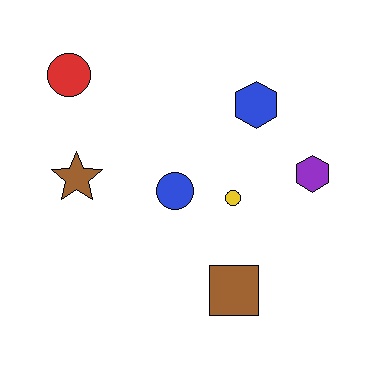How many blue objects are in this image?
There are 2 blue objects.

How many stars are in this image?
There is 1 star.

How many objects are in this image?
There are 7 objects.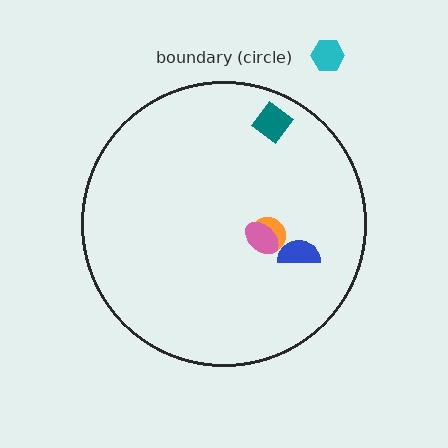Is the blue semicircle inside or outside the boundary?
Inside.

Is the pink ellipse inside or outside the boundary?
Inside.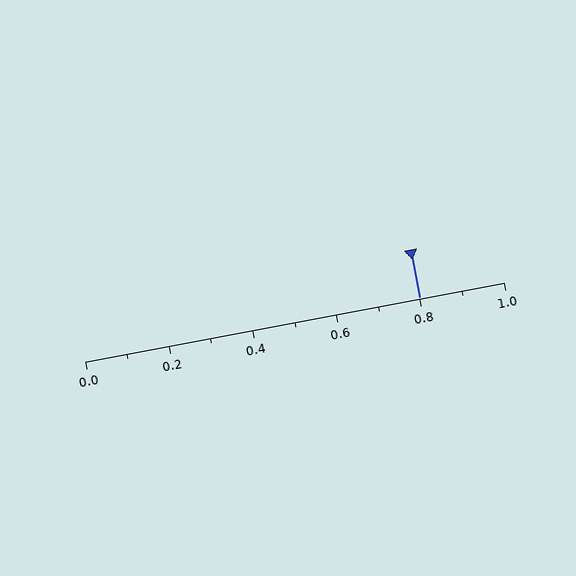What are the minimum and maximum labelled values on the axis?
The axis runs from 0.0 to 1.0.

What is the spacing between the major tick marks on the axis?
The major ticks are spaced 0.2 apart.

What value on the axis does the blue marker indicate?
The marker indicates approximately 0.8.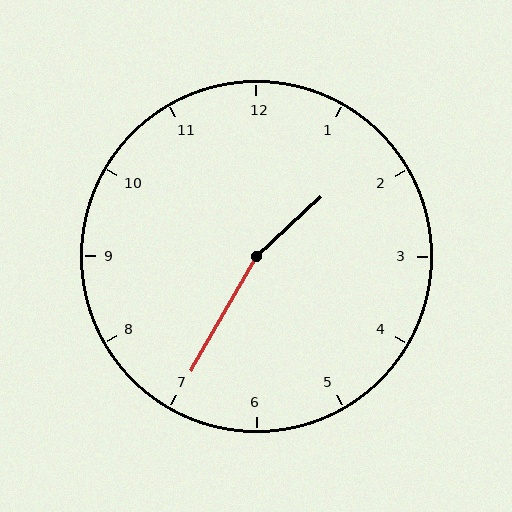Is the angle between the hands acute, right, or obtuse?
It is obtuse.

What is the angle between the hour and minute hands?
Approximately 162 degrees.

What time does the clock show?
1:35.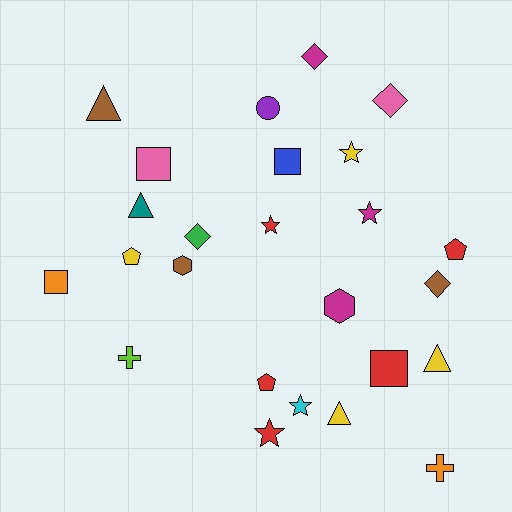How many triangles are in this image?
There are 4 triangles.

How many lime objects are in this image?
There is 1 lime object.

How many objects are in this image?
There are 25 objects.